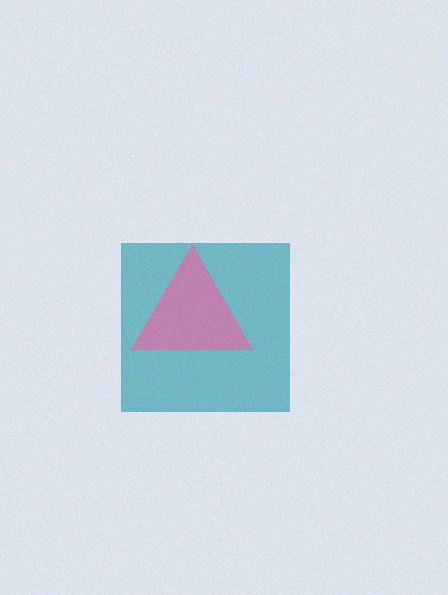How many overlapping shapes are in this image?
There are 2 overlapping shapes in the image.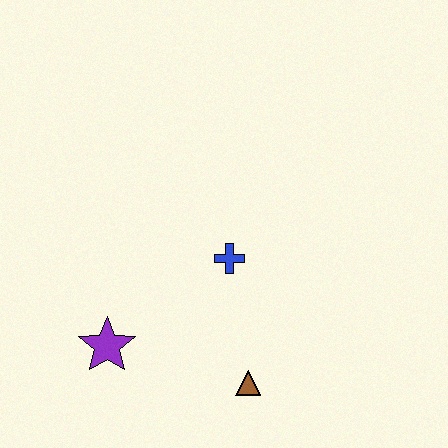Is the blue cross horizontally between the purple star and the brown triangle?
Yes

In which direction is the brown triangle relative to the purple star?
The brown triangle is to the right of the purple star.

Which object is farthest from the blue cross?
The purple star is farthest from the blue cross.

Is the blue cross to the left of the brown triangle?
Yes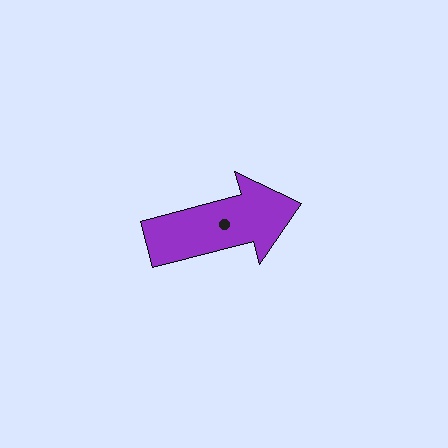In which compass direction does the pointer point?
East.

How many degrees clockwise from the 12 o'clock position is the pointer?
Approximately 75 degrees.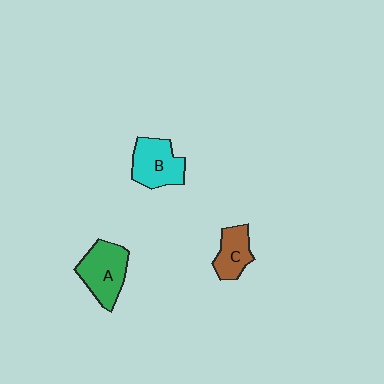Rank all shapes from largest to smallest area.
From largest to smallest: A (green), B (cyan), C (brown).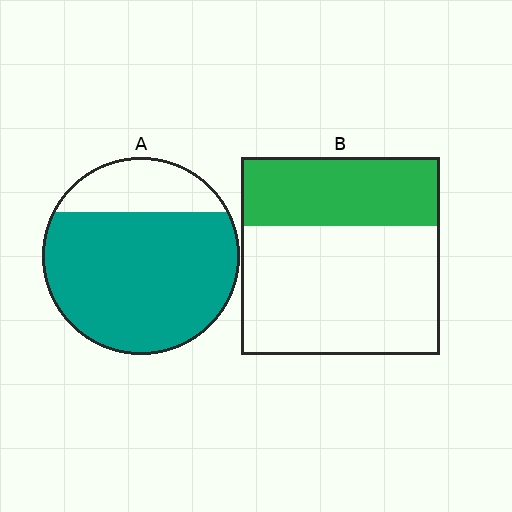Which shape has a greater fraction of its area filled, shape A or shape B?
Shape A.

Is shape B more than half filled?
No.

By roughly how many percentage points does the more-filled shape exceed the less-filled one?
By roughly 45 percentage points (A over B).